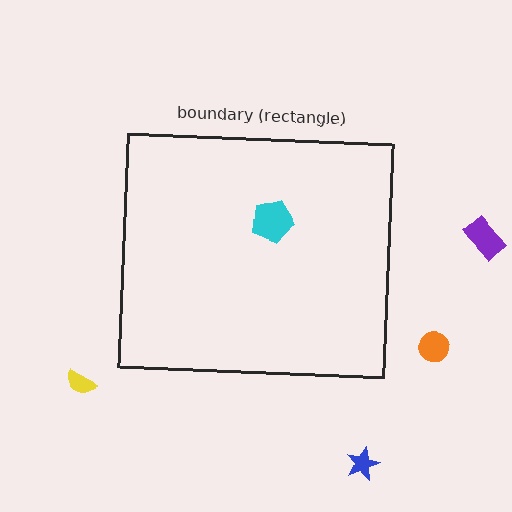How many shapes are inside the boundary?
1 inside, 4 outside.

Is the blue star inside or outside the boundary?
Outside.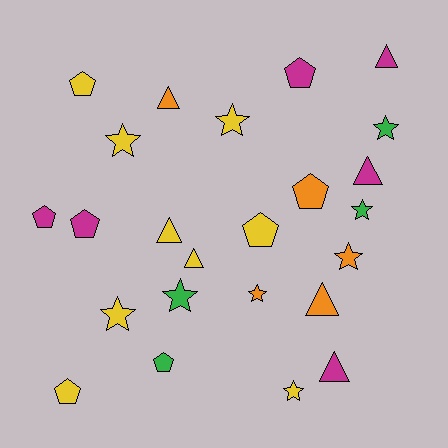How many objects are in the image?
There are 24 objects.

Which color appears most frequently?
Yellow, with 9 objects.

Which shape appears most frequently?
Star, with 9 objects.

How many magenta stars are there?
There are no magenta stars.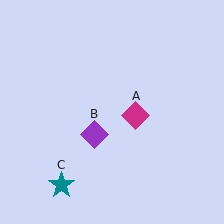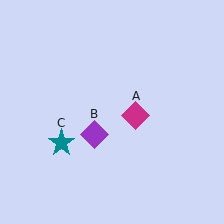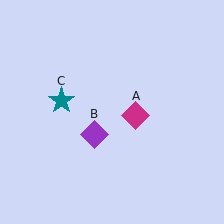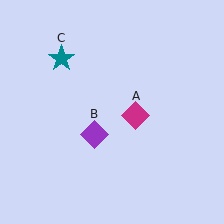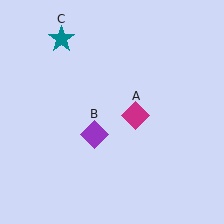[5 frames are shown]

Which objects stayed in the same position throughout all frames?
Magenta diamond (object A) and purple diamond (object B) remained stationary.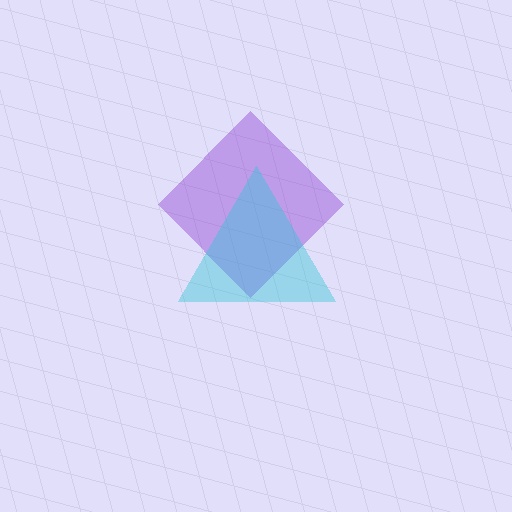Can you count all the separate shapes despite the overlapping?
Yes, there are 2 separate shapes.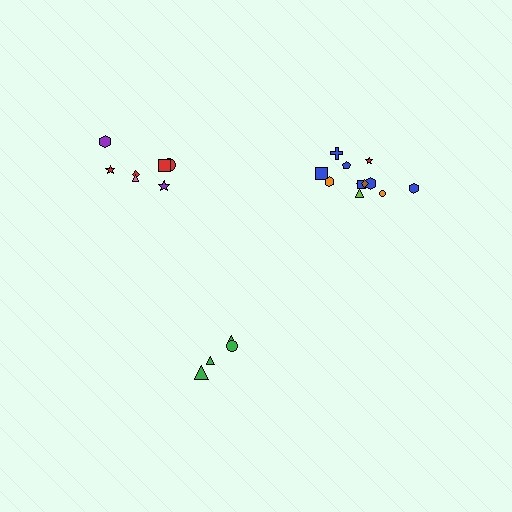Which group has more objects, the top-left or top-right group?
The top-right group.